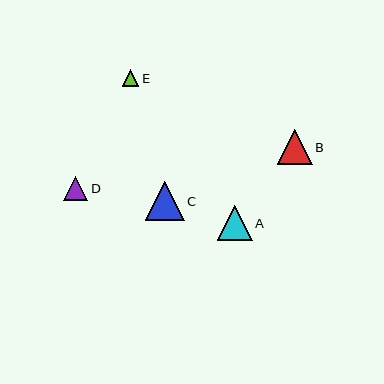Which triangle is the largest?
Triangle C is the largest with a size of approximately 39 pixels.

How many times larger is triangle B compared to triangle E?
Triangle B is approximately 2.1 times the size of triangle E.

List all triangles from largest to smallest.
From largest to smallest: C, B, A, D, E.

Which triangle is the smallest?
Triangle E is the smallest with a size of approximately 17 pixels.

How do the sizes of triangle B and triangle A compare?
Triangle B and triangle A are approximately the same size.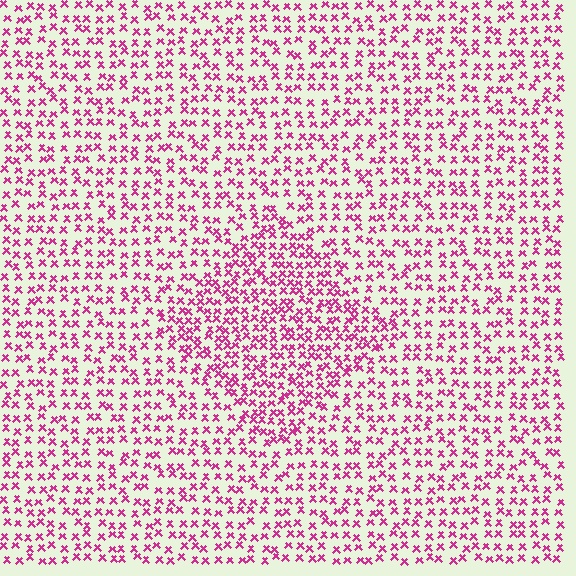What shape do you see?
I see a diamond.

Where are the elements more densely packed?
The elements are more densely packed inside the diamond boundary.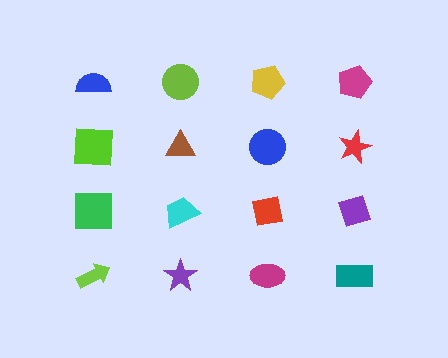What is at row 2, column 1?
A lime square.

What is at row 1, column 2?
A lime circle.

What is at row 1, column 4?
A magenta pentagon.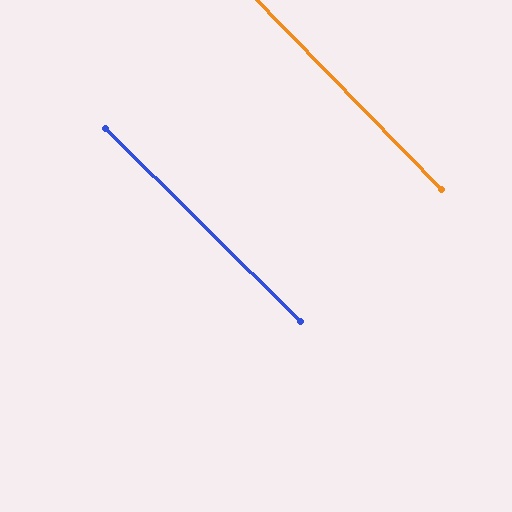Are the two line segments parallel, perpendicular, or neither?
Parallel — their directions differ by only 1.1°.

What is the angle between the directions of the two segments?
Approximately 1 degree.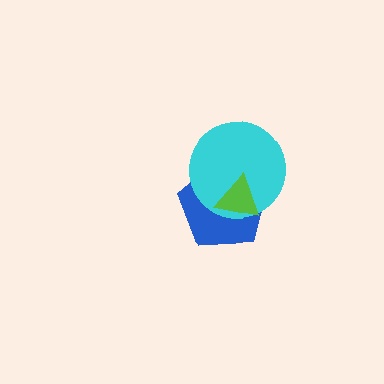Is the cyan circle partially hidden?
Yes, it is partially covered by another shape.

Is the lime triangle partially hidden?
No, no other shape covers it.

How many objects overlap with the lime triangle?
2 objects overlap with the lime triangle.